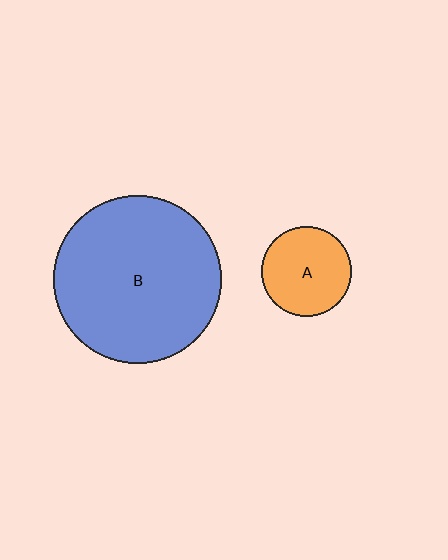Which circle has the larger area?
Circle B (blue).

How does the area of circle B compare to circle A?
Approximately 3.5 times.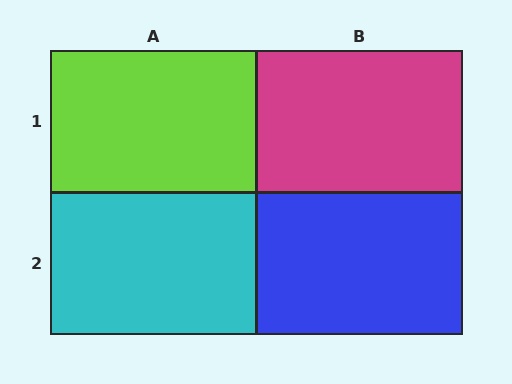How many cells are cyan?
1 cell is cyan.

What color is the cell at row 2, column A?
Cyan.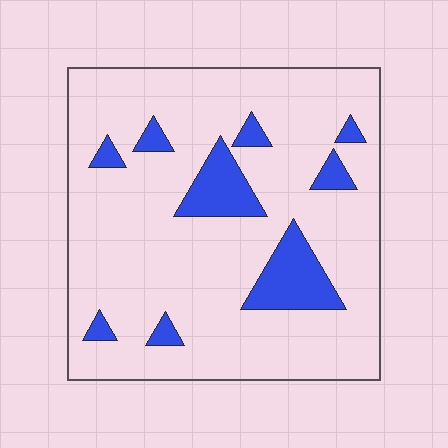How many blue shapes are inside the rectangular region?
9.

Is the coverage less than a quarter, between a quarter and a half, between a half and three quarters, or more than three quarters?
Less than a quarter.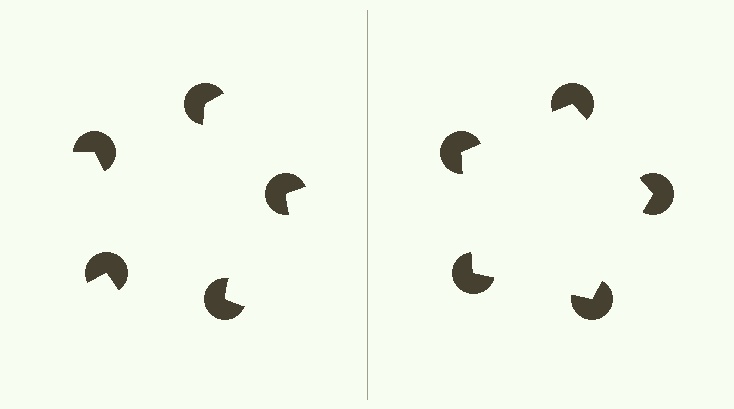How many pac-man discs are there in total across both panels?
10 — 5 on each side.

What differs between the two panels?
The pac-man discs are positioned identically on both sides; only the wedge orientations differ. On the right they align to a pentagon; on the left they are misaligned.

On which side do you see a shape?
An illusory pentagon appears on the right side. On the left side the wedge cuts are rotated, so no coherent shape forms.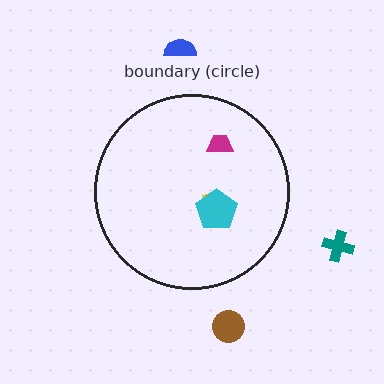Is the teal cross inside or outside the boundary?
Outside.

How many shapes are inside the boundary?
3 inside, 3 outside.